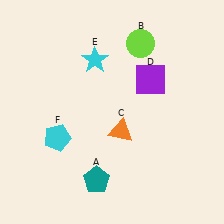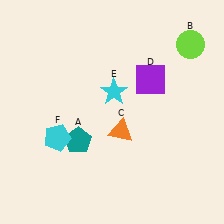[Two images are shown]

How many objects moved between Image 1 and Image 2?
3 objects moved between the two images.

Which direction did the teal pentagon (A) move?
The teal pentagon (A) moved up.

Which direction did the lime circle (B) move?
The lime circle (B) moved right.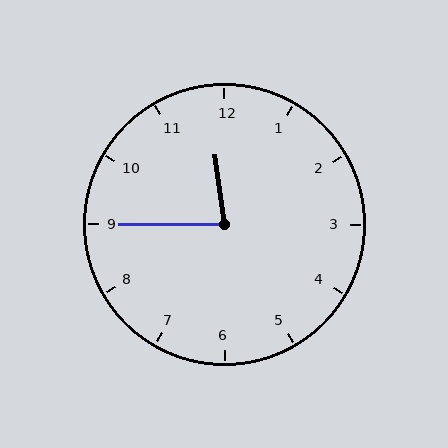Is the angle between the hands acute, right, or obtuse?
It is acute.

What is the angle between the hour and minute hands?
Approximately 82 degrees.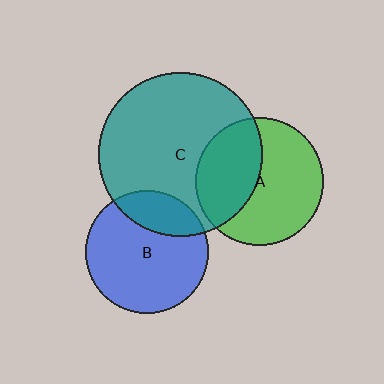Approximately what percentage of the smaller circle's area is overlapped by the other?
Approximately 25%.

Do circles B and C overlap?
Yes.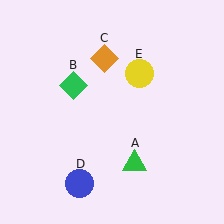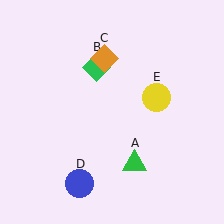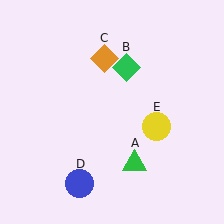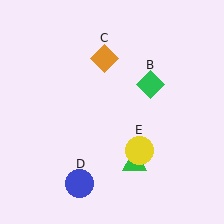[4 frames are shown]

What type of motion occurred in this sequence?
The green diamond (object B), yellow circle (object E) rotated clockwise around the center of the scene.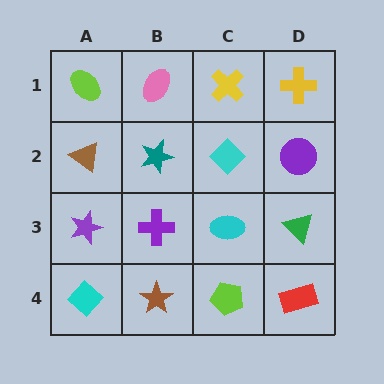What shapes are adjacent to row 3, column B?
A teal star (row 2, column B), a brown star (row 4, column B), a purple star (row 3, column A), a cyan ellipse (row 3, column C).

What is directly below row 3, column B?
A brown star.